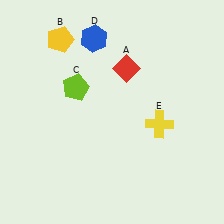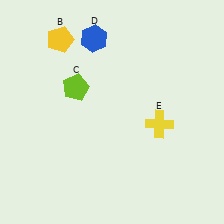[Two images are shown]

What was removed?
The red diamond (A) was removed in Image 2.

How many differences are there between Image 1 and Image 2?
There is 1 difference between the two images.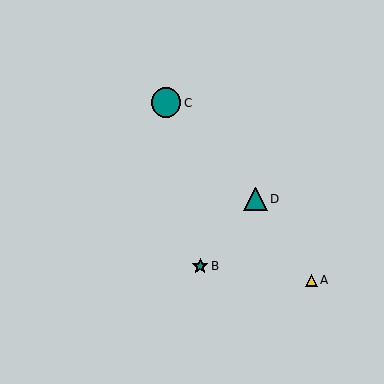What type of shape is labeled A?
Shape A is a yellow triangle.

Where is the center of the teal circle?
The center of the teal circle is at (166, 103).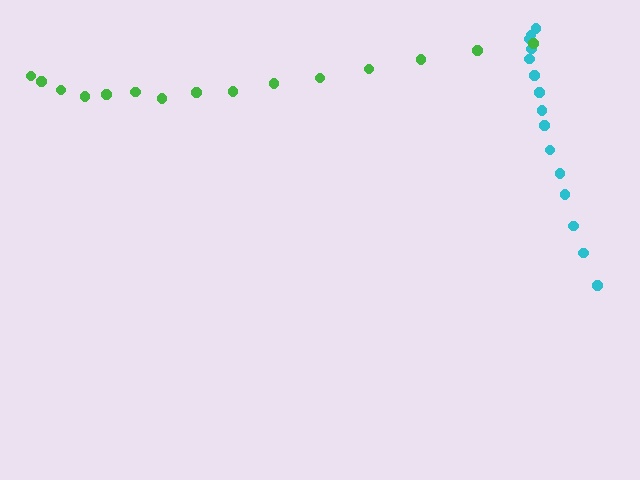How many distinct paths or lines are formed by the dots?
There are 2 distinct paths.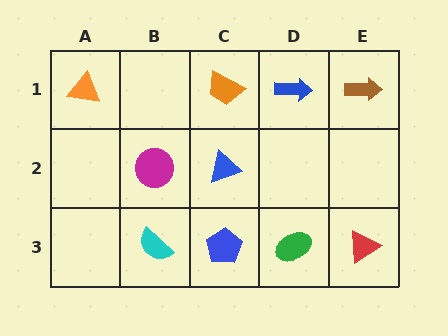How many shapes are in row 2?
2 shapes.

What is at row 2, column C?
A blue triangle.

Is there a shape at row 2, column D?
No, that cell is empty.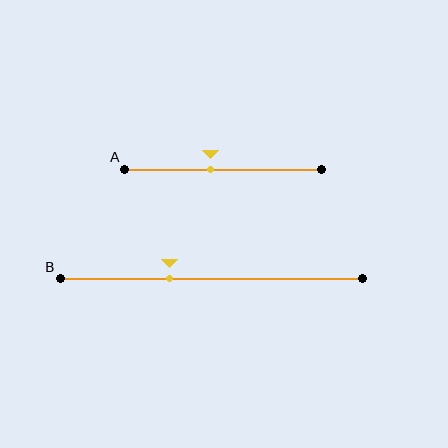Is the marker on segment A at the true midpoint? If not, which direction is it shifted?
No, the marker on segment A is shifted to the left by about 6% of the segment length.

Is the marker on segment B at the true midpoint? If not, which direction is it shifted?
No, the marker on segment B is shifted to the left by about 14% of the segment length.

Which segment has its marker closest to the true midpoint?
Segment A has its marker closest to the true midpoint.